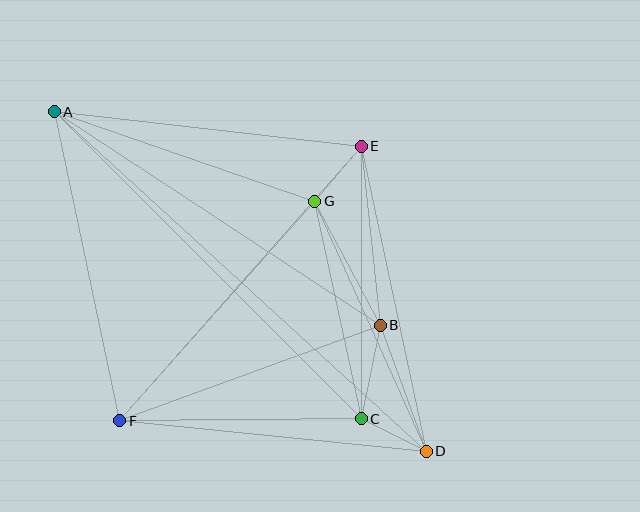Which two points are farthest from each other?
Points A and D are farthest from each other.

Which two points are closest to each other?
Points E and G are closest to each other.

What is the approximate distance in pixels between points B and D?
The distance between B and D is approximately 134 pixels.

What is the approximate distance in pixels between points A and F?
The distance between A and F is approximately 316 pixels.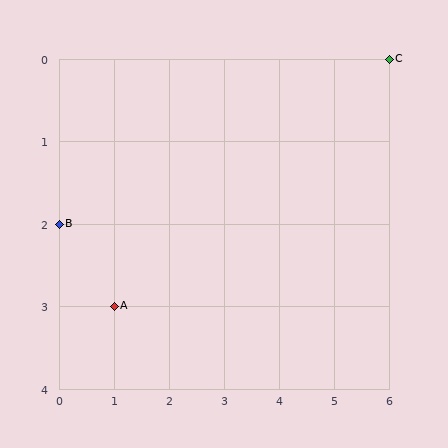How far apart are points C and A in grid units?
Points C and A are 5 columns and 3 rows apart (about 5.8 grid units diagonally).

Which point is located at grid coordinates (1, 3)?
Point A is at (1, 3).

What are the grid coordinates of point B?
Point B is at grid coordinates (0, 2).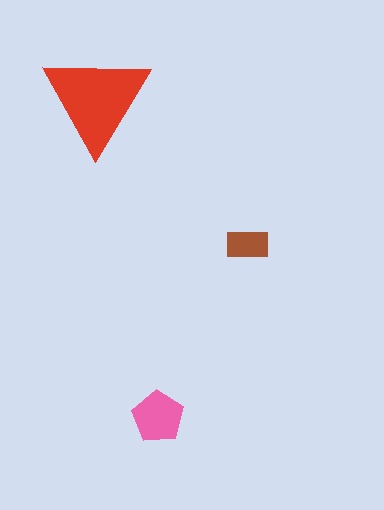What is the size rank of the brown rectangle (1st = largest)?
3rd.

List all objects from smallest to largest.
The brown rectangle, the pink pentagon, the red triangle.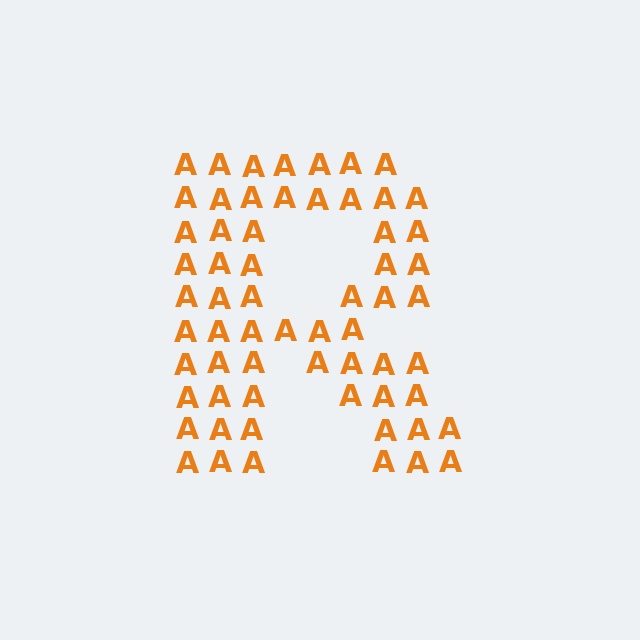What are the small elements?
The small elements are letter A's.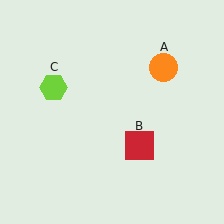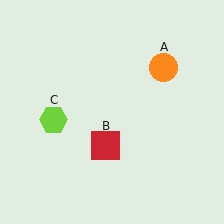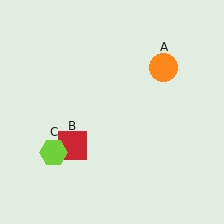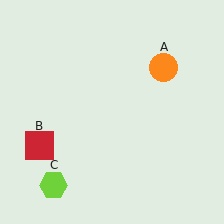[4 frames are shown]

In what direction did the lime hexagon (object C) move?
The lime hexagon (object C) moved down.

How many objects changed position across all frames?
2 objects changed position: red square (object B), lime hexagon (object C).